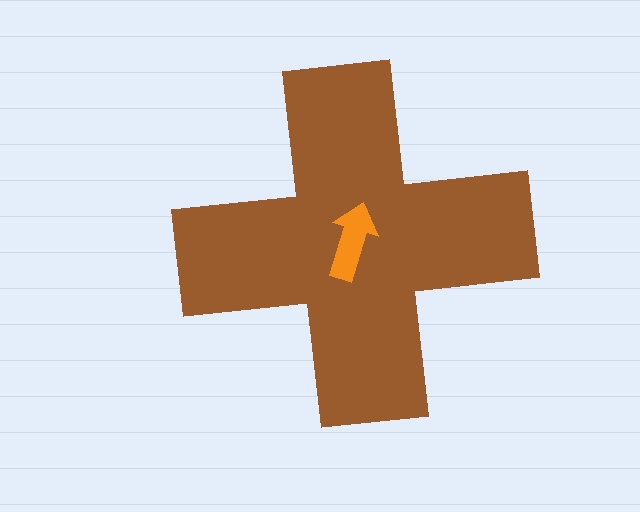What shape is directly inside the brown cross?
The orange arrow.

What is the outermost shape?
The brown cross.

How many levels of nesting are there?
2.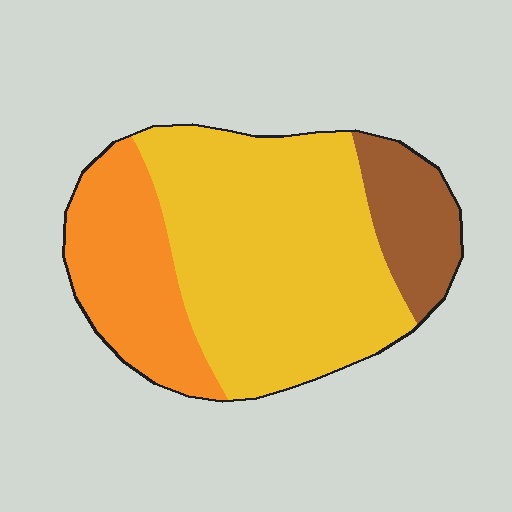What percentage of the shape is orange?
Orange takes up between a sixth and a third of the shape.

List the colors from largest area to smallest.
From largest to smallest: yellow, orange, brown.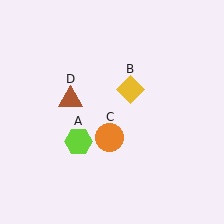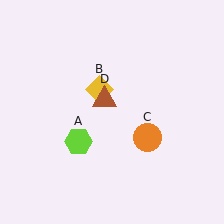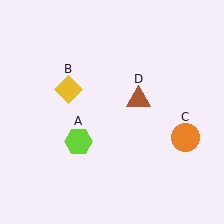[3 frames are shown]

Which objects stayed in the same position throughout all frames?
Lime hexagon (object A) remained stationary.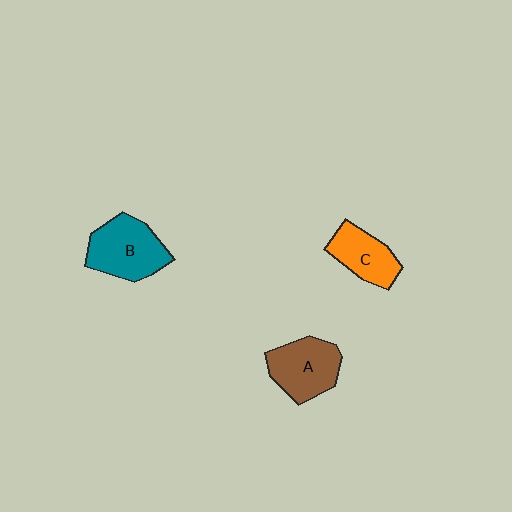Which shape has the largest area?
Shape B (teal).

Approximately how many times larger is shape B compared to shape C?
Approximately 1.4 times.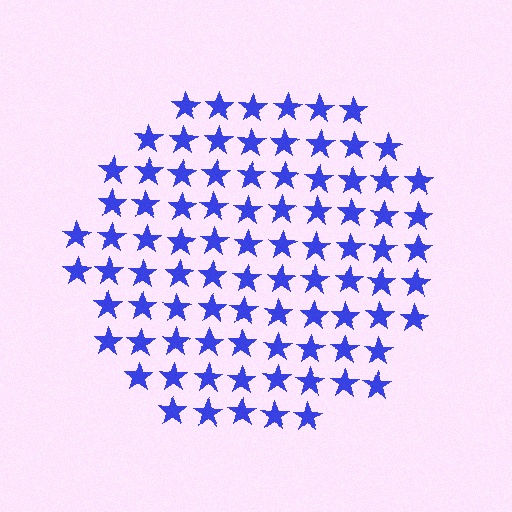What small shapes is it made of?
It is made of small stars.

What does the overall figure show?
The overall figure shows a circle.